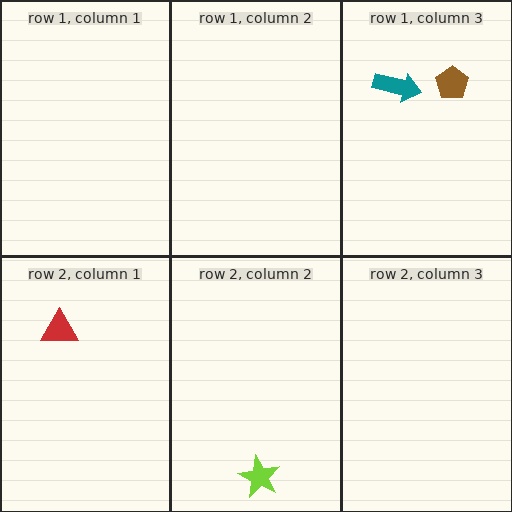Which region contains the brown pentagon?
The row 1, column 3 region.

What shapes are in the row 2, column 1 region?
The red triangle.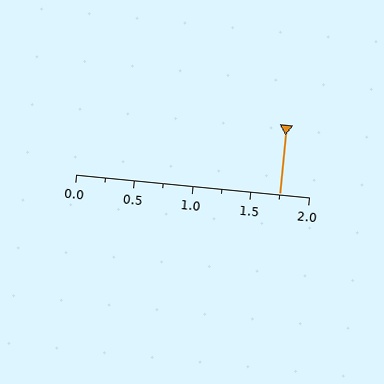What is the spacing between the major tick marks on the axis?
The major ticks are spaced 0.5 apart.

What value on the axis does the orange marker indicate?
The marker indicates approximately 1.75.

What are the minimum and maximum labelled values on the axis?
The axis runs from 0.0 to 2.0.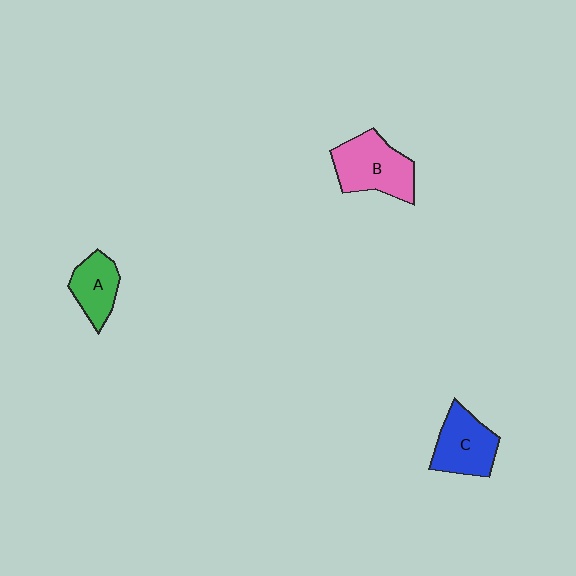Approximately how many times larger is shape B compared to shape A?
Approximately 1.6 times.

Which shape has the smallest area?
Shape A (green).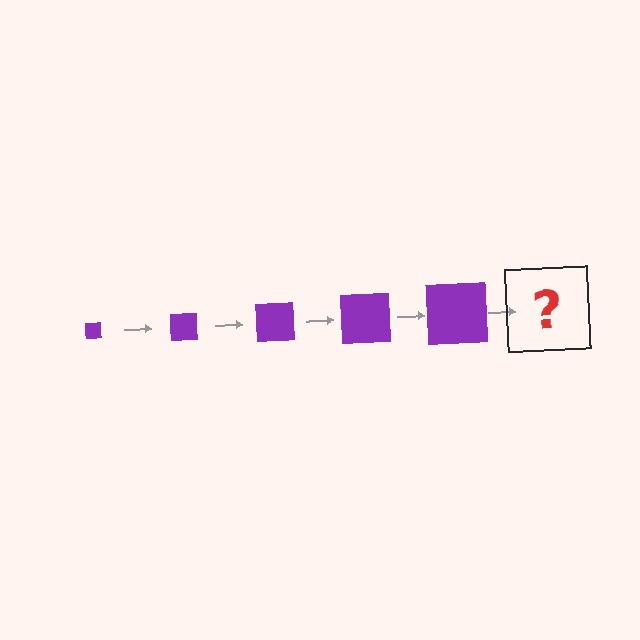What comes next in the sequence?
The next element should be a purple square, larger than the previous one.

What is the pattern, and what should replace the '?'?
The pattern is that the square gets progressively larger each step. The '?' should be a purple square, larger than the previous one.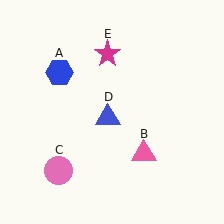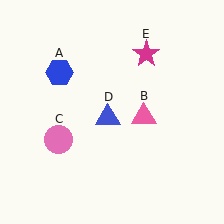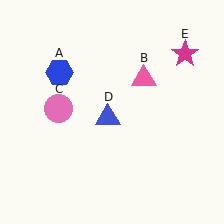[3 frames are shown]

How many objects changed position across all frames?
3 objects changed position: pink triangle (object B), pink circle (object C), magenta star (object E).